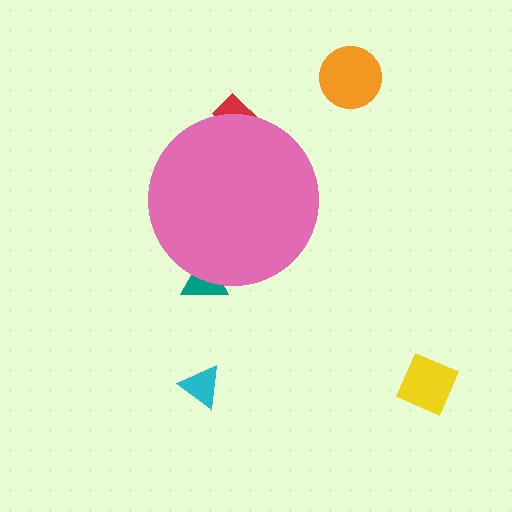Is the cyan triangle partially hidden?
No, the cyan triangle is fully visible.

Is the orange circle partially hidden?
No, the orange circle is fully visible.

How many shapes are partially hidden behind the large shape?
2 shapes are partially hidden.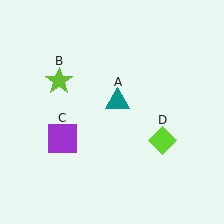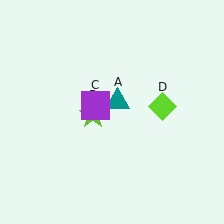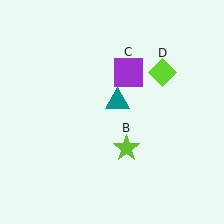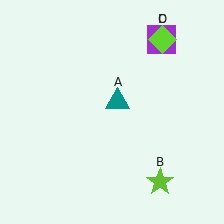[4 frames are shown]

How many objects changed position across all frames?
3 objects changed position: lime star (object B), purple square (object C), lime diamond (object D).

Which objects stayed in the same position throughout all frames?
Teal triangle (object A) remained stationary.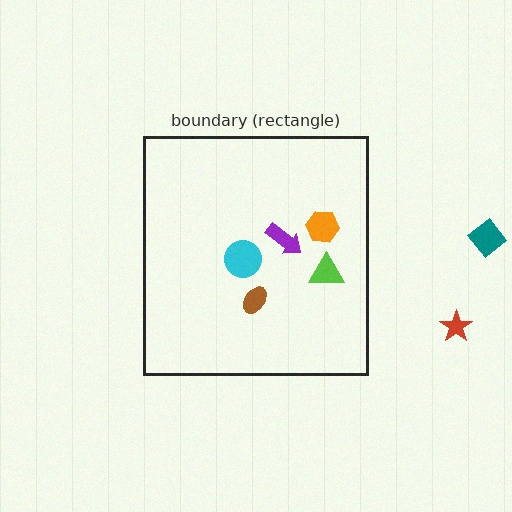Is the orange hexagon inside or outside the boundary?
Inside.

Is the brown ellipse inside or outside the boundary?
Inside.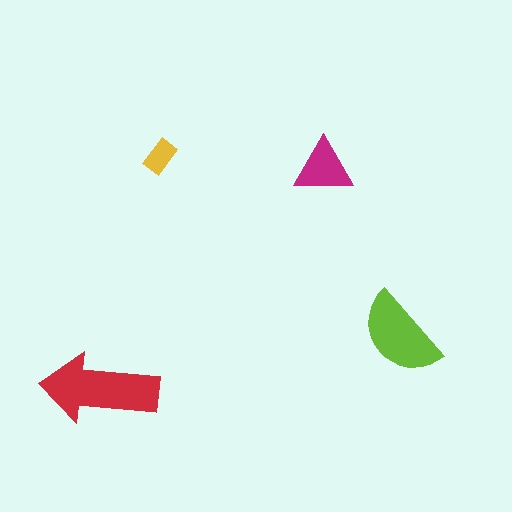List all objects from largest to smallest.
The red arrow, the lime semicircle, the magenta triangle, the yellow rectangle.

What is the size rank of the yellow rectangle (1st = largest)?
4th.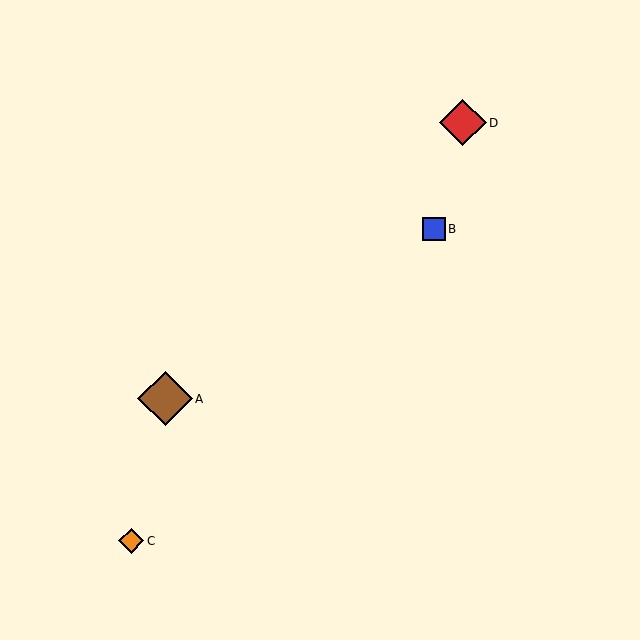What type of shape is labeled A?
Shape A is a brown diamond.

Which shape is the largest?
The brown diamond (labeled A) is the largest.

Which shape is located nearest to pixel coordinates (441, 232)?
The blue square (labeled B) at (434, 229) is nearest to that location.